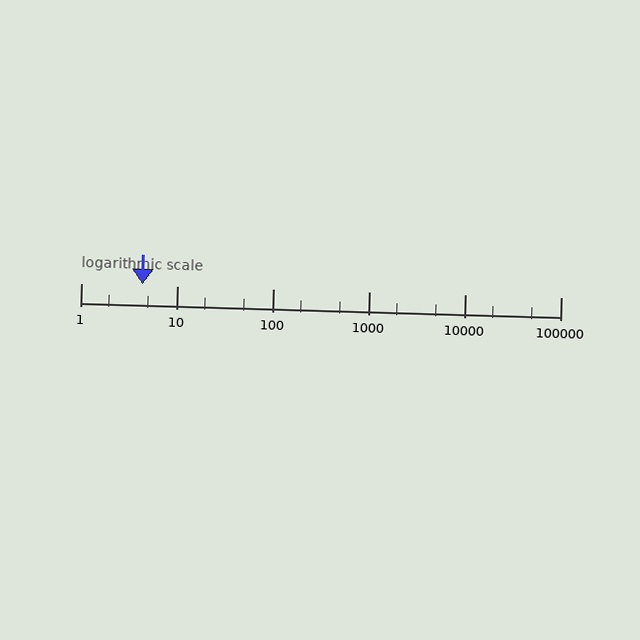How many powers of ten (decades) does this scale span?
The scale spans 5 decades, from 1 to 100000.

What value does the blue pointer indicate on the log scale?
The pointer indicates approximately 4.4.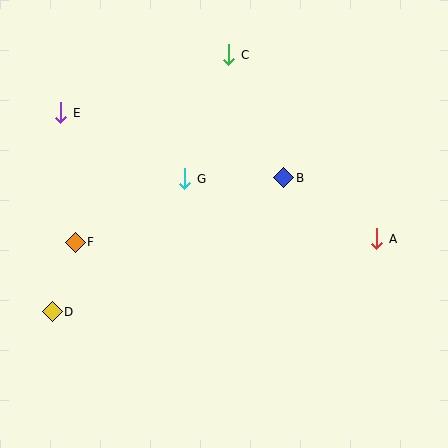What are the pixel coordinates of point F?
Point F is at (75, 242).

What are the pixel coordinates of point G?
Point G is at (185, 179).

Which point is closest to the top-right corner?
Point C is closest to the top-right corner.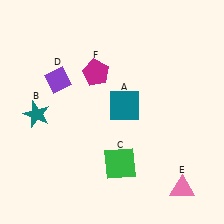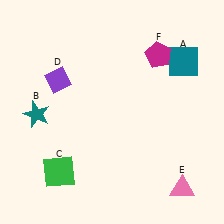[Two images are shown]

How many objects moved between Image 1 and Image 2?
3 objects moved between the two images.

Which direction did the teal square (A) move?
The teal square (A) moved right.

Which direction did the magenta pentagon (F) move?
The magenta pentagon (F) moved right.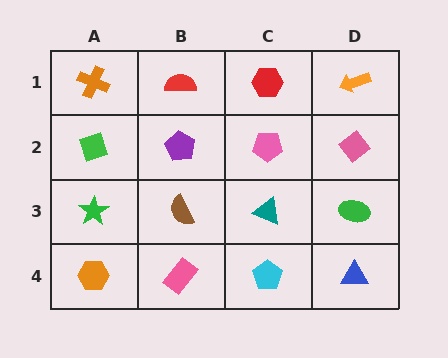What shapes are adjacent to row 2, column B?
A red semicircle (row 1, column B), a brown semicircle (row 3, column B), a green diamond (row 2, column A), a pink pentagon (row 2, column C).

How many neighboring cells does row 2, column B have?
4.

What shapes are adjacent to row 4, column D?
A green ellipse (row 3, column D), a cyan pentagon (row 4, column C).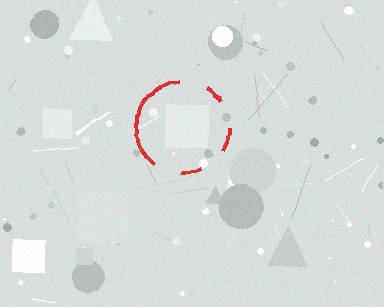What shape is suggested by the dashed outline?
The dashed outline suggests a circle.